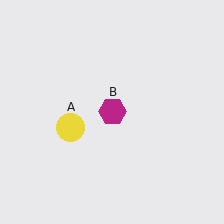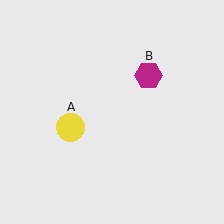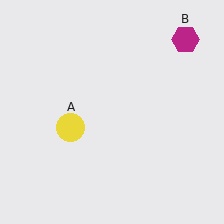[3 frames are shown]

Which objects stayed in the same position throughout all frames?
Yellow circle (object A) remained stationary.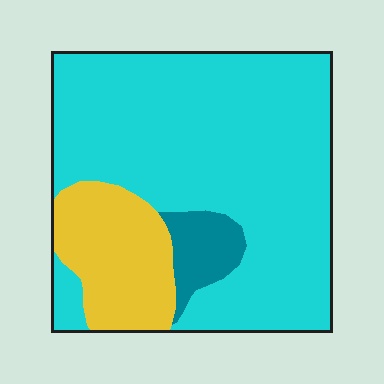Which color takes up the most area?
Cyan, at roughly 75%.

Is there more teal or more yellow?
Yellow.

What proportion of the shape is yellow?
Yellow covers roughly 20% of the shape.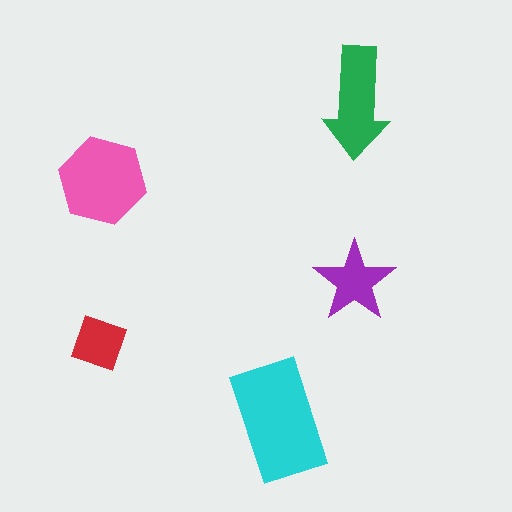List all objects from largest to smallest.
The cyan rectangle, the pink hexagon, the green arrow, the purple star, the red diamond.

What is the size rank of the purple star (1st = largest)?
4th.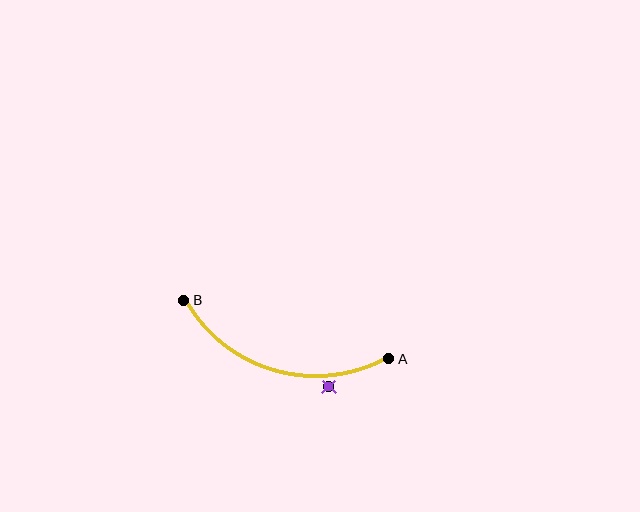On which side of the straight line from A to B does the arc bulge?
The arc bulges below the straight line connecting A and B.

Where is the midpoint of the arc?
The arc midpoint is the point on the curve farthest from the straight line joining A and B. It sits below that line.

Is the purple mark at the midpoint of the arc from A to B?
No — the purple mark does not lie on the arc at all. It sits slightly outside the curve.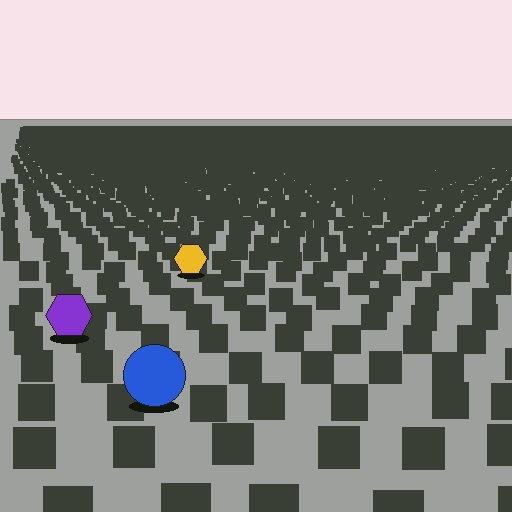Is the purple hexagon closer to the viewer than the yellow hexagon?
Yes. The purple hexagon is closer — you can tell from the texture gradient: the ground texture is coarser near it.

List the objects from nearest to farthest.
From nearest to farthest: the blue circle, the purple hexagon, the yellow hexagon.